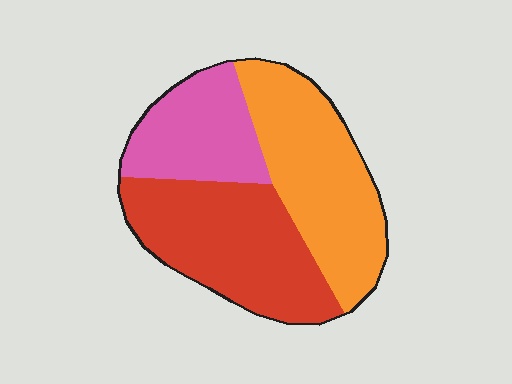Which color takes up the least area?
Pink, at roughly 25%.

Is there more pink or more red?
Red.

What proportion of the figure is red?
Red covers roughly 40% of the figure.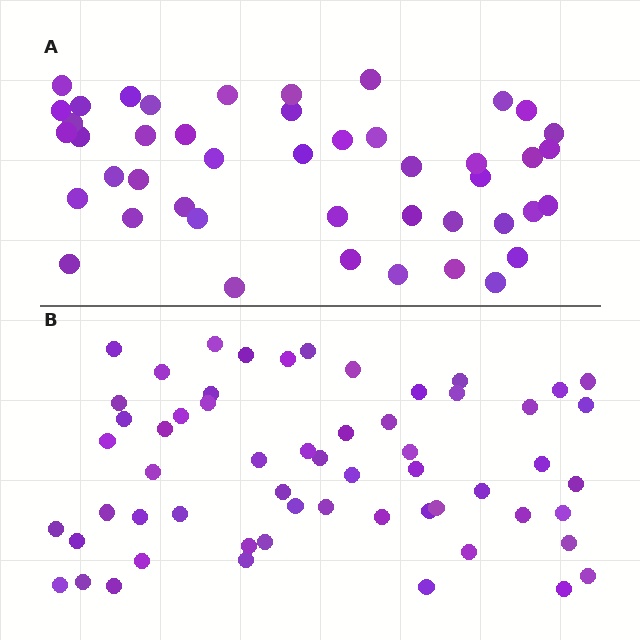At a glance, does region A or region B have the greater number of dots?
Region B (the bottom region) has more dots.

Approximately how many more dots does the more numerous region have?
Region B has approximately 15 more dots than region A.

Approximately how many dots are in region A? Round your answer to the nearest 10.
About 40 dots. (The exact count is 45, which rounds to 40.)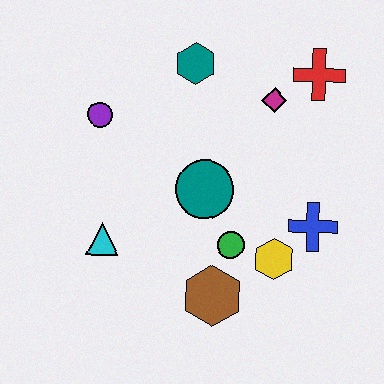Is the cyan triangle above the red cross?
No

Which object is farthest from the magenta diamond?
The cyan triangle is farthest from the magenta diamond.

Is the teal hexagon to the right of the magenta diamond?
No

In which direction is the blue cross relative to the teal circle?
The blue cross is to the right of the teal circle.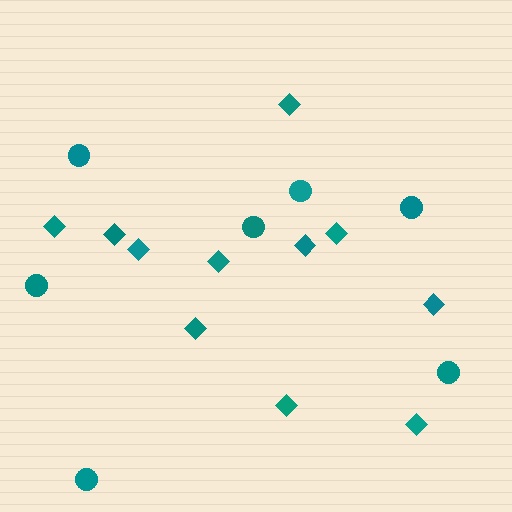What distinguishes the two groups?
There are 2 groups: one group of circles (7) and one group of diamonds (11).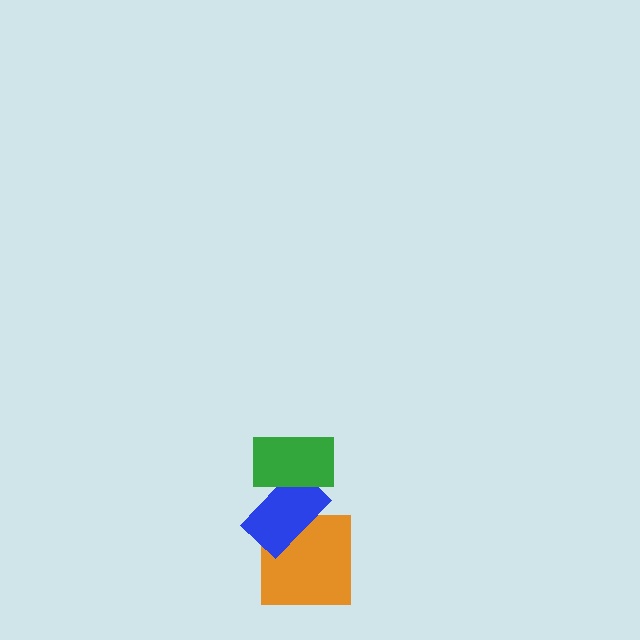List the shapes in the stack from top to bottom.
From top to bottom: the green rectangle, the blue rectangle, the orange square.